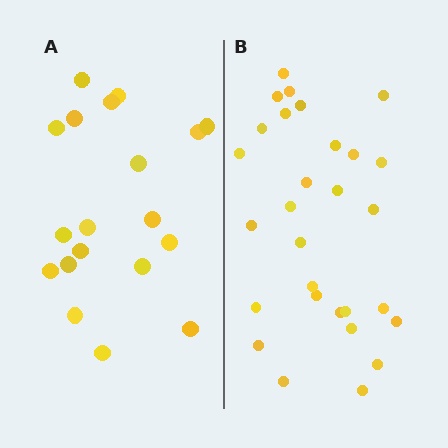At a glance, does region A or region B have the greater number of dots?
Region B (the right region) has more dots.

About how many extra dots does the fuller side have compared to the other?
Region B has roughly 10 or so more dots than region A.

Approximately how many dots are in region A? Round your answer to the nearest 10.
About 20 dots. (The exact count is 19, which rounds to 20.)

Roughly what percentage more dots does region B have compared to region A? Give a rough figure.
About 55% more.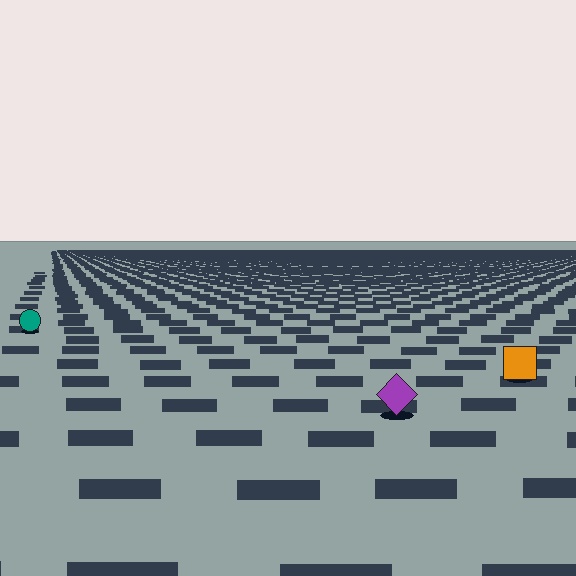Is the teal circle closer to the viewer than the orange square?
No. The orange square is closer — you can tell from the texture gradient: the ground texture is coarser near it.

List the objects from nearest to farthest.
From nearest to farthest: the purple diamond, the orange square, the teal circle.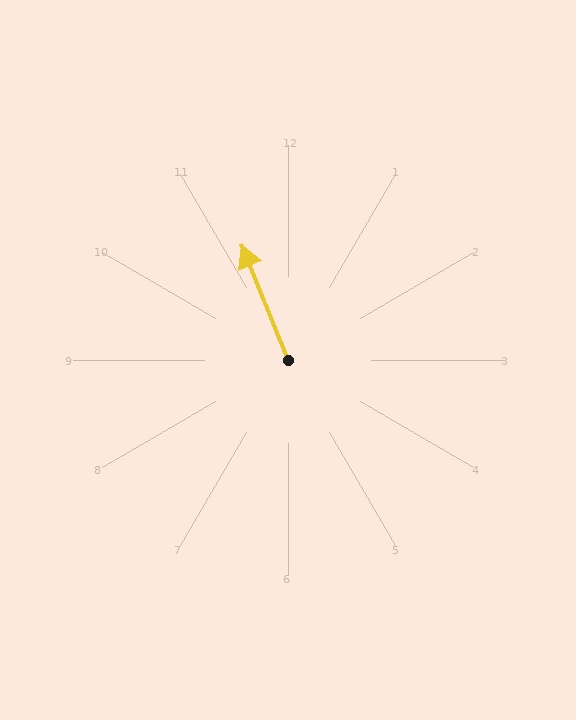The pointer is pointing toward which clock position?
Roughly 11 o'clock.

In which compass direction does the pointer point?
North.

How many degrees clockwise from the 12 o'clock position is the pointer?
Approximately 338 degrees.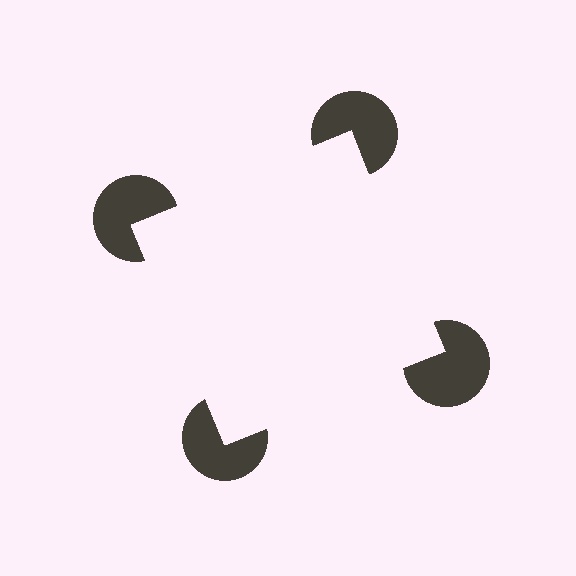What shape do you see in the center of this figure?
An illusory square — its edges are inferred from the aligned wedge cuts in the pac-man discs, not physically drawn.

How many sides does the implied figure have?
4 sides.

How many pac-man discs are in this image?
There are 4 — one at each vertex of the illusory square.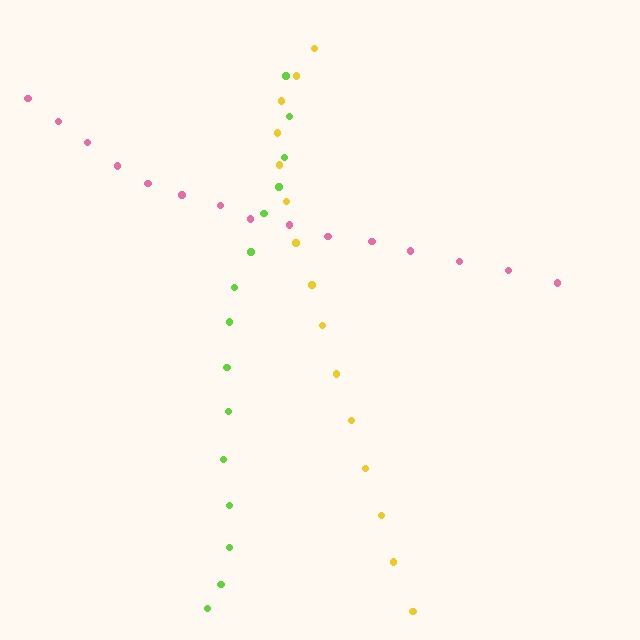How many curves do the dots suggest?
There are 3 distinct paths.